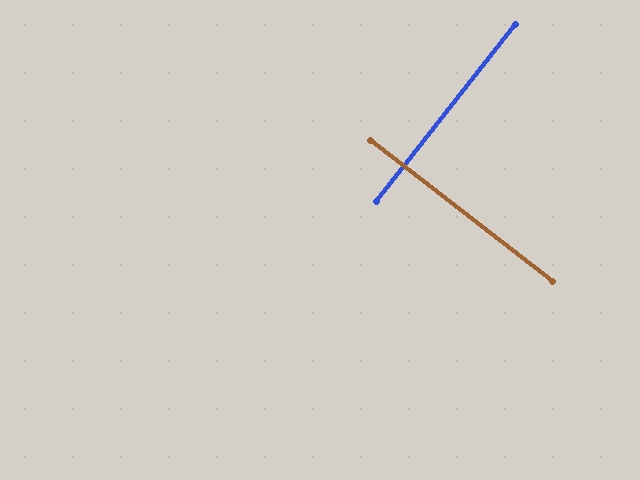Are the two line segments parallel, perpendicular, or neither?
Perpendicular — they meet at approximately 89°.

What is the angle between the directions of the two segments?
Approximately 89 degrees.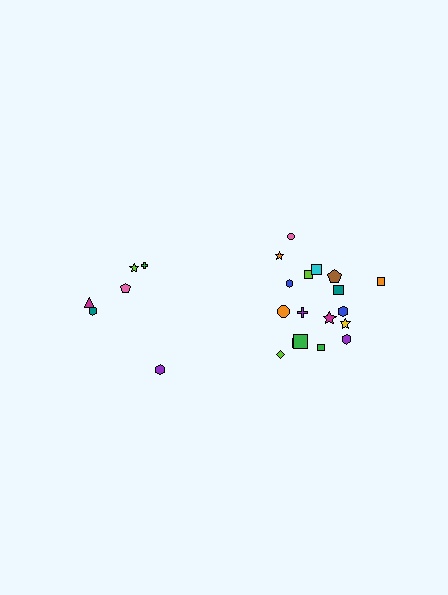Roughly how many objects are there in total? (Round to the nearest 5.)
Roughly 25 objects in total.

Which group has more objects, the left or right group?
The right group.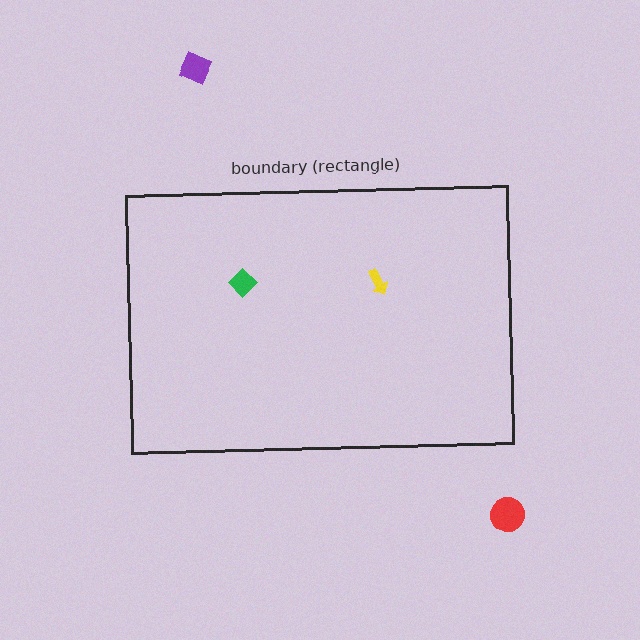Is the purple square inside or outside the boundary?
Outside.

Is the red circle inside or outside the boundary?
Outside.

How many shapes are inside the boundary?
2 inside, 2 outside.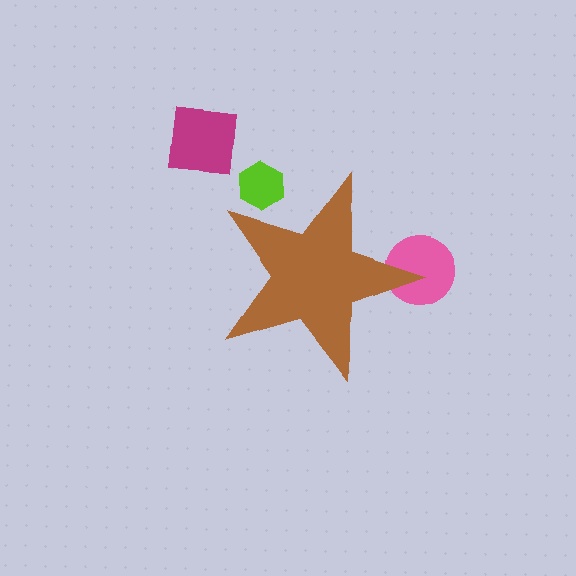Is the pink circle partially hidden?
Yes, the pink circle is partially hidden behind the brown star.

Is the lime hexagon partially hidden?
Yes, the lime hexagon is partially hidden behind the brown star.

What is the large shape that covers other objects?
A brown star.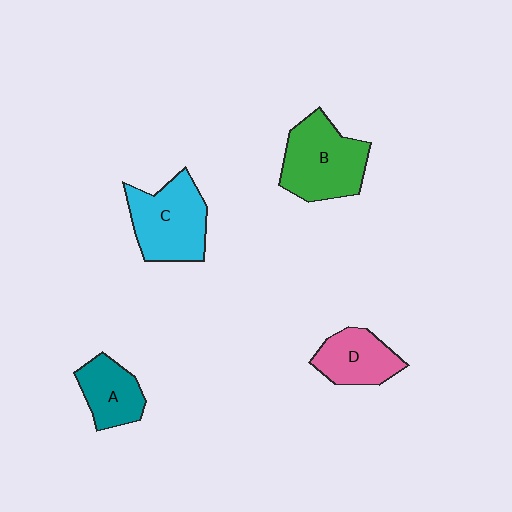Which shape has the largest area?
Shape B (green).